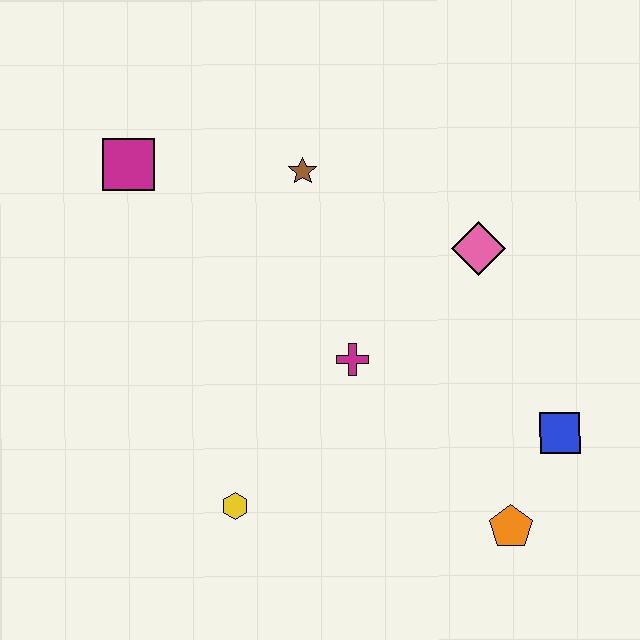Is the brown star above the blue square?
Yes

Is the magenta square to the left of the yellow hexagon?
Yes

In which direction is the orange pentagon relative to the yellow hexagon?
The orange pentagon is to the right of the yellow hexagon.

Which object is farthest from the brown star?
The orange pentagon is farthest from the brown star.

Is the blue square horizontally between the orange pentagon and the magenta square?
No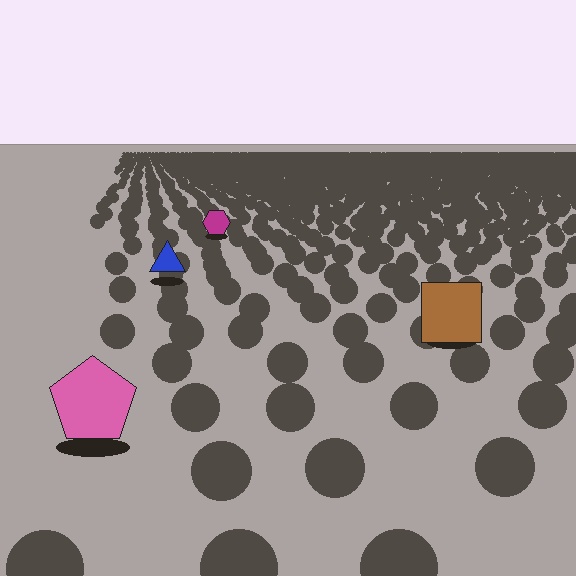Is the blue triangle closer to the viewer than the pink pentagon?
No. The pink pentagon is closer — you can tell from the texture gradient: the ground texture is coarser near it.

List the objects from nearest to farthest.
From nearest to farthest: the pink pentagon, the brown square, the blue triangle, the magenta hexagon.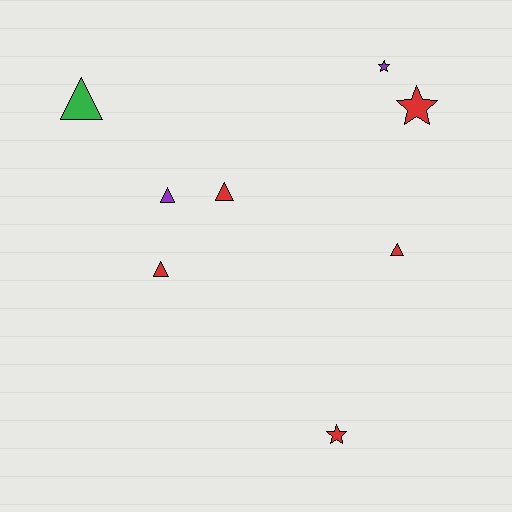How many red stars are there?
There are 2 red stars.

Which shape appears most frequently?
Triangle, with 5 objects.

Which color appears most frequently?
Red, with 5 objects.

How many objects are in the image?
There are 8 objects.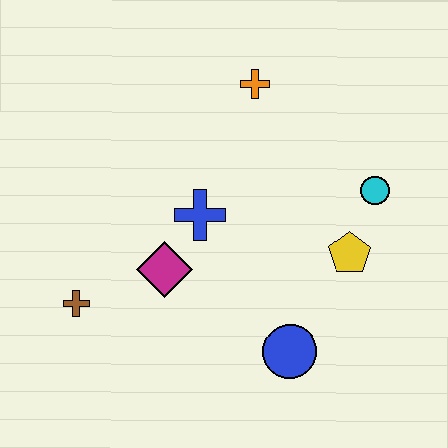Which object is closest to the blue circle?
The yellow pentagon is closest to the blue circle.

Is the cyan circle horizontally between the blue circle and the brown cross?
No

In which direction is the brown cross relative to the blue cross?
The brown cross is to the left of the blue cross.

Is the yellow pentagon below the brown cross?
No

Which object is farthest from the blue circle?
The orange cross is farthest from the blue circle.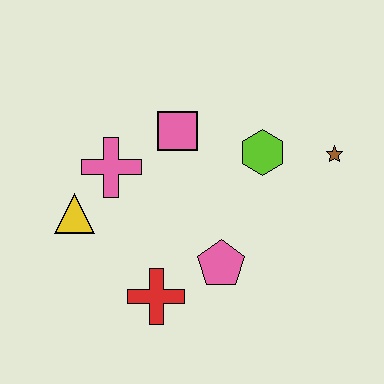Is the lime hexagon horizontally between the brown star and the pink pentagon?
Yes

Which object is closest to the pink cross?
The yellow triangle is closest to the pink cross.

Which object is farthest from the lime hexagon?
The yellow triangle is farthest from the lime hexagon.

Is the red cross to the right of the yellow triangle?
Yes